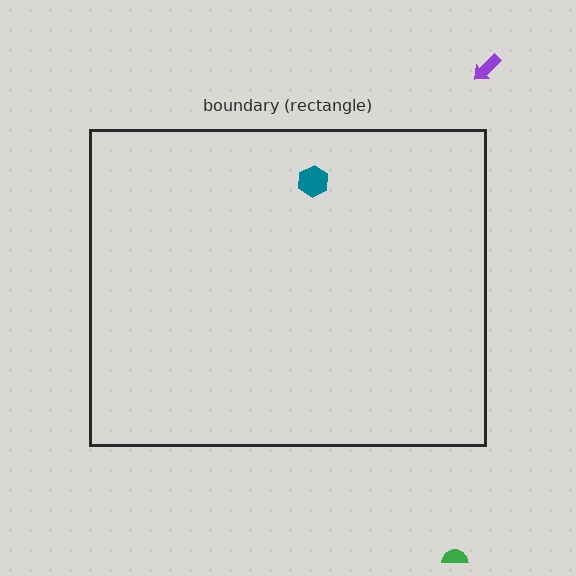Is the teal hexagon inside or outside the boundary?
Inside.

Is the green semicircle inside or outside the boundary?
Outside.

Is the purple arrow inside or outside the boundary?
Outside.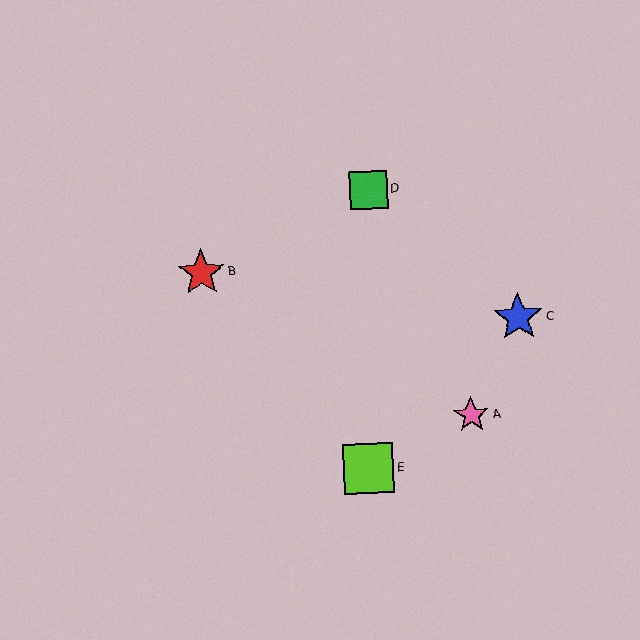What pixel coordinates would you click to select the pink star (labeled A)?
Click at (471, 415) to select the pink star A.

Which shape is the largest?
The blue star (labeled C) is the largest.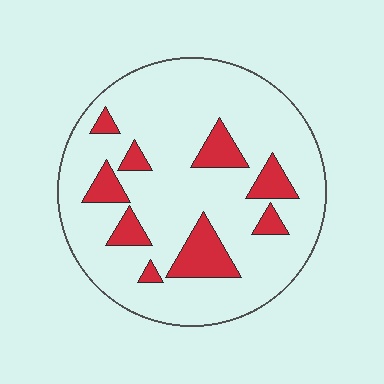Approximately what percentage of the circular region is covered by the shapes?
Approximately 15%.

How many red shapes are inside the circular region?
9.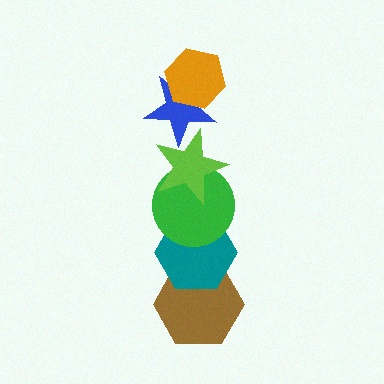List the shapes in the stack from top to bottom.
From top to bottom: the orange hexagon, the blue star, the lime star, the green circle, the teal hexagon, the brown hexagon.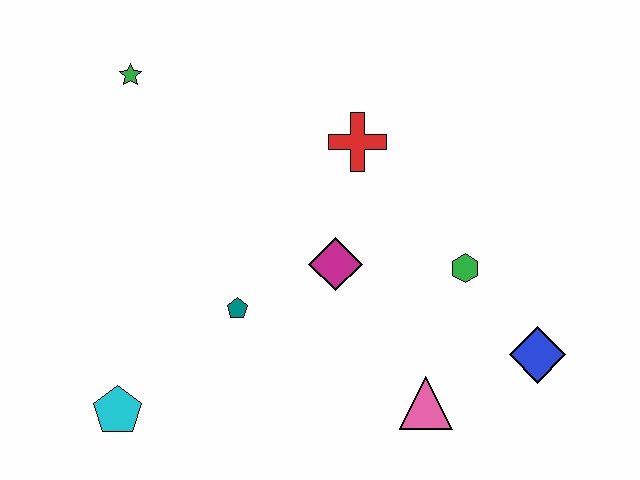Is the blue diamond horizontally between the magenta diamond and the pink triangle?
No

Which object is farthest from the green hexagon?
The green star is farthest from the green hexagon.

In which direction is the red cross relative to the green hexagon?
The red cross is above the green hexagon.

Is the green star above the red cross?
Yes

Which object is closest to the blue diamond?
The green hexagon is closest to the blue diamond.